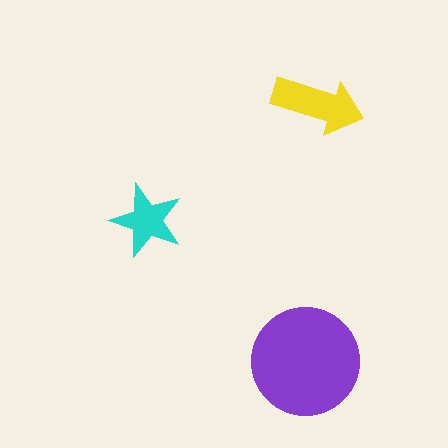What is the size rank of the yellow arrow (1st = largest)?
2nd.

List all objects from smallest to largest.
The cyan star, the yellow arrow, the purple circle.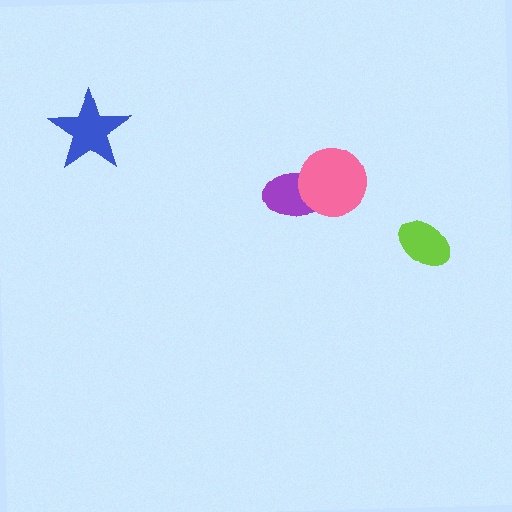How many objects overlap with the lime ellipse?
0 objects overlap with the lime ellipse.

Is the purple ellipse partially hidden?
Yes, it is partially covered by another shape.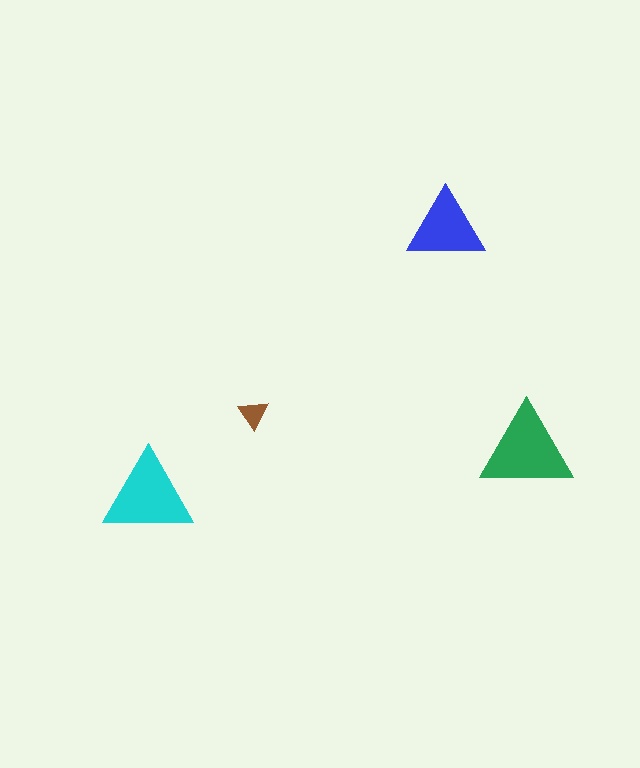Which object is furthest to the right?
The green triangle is rightmost.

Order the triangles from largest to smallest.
the green one, the cyan one, the blue one, the brown one.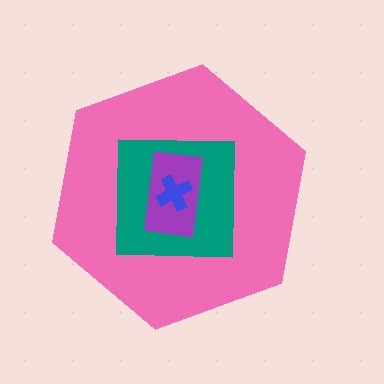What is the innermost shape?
The blue cross.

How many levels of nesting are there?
4.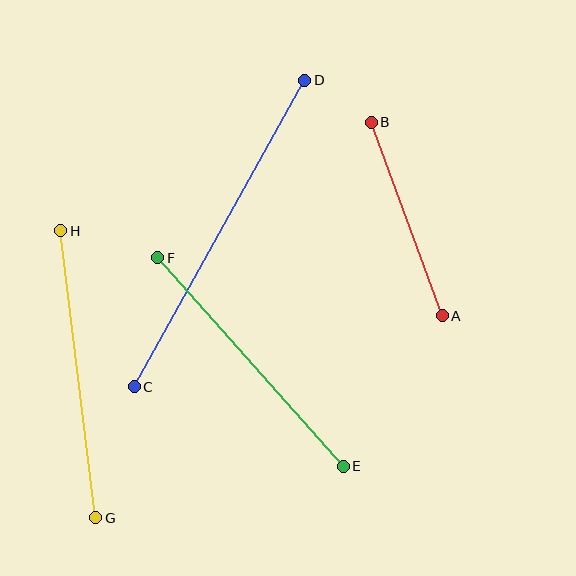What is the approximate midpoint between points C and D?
The midpoint is at approximately (219, 234) pixels.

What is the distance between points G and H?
The distance is approximately 289 pixels.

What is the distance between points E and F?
The distance is approximately 279 pixels.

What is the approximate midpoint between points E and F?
The midpoint is at approximately (250, 362) pixels.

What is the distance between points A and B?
The distance is approximately 206 pixels.